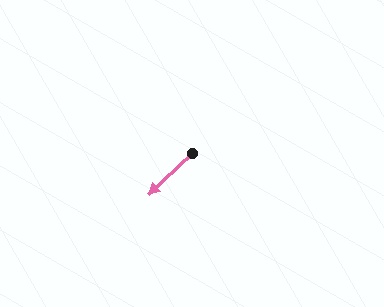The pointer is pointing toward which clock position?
Roughly 8 o'clock.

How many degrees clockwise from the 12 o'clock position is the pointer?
Approximately 227 degrees.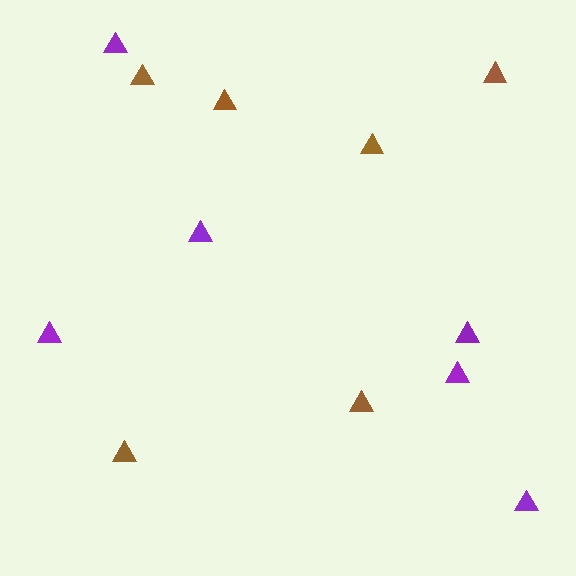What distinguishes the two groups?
There are 2 groups: one group of brown triangles (6) and one group of purple triangles (6).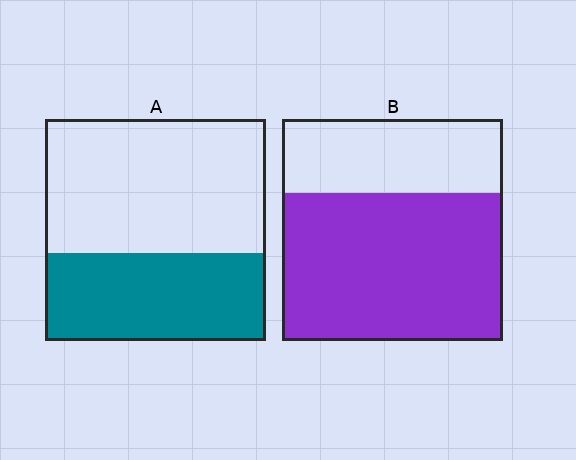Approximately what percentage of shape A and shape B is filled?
A is approximately 40% and B is approximately 65%.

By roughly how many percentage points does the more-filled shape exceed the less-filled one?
By roughly 25 percentage points (B over A).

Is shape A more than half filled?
No.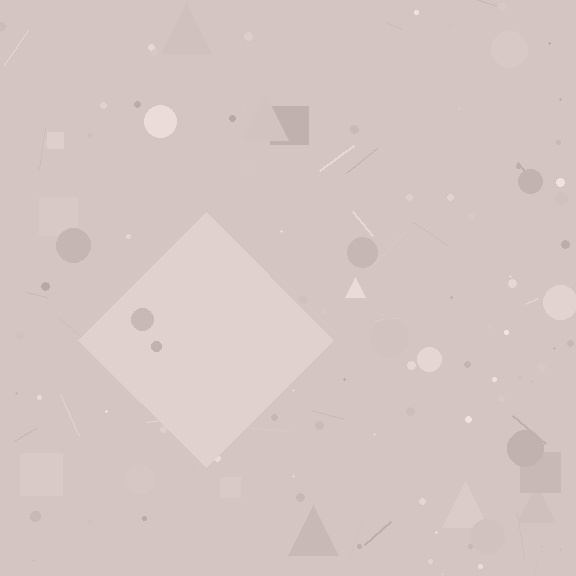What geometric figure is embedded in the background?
A diamond is embedded in the background.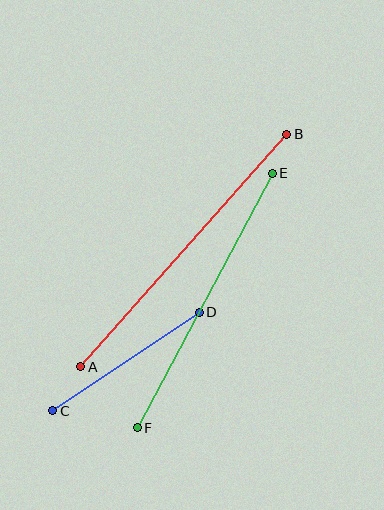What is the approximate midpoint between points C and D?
The midpoint is at approximately (126, 362) pixels.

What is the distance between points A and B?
The distance is approximately 311 pixels.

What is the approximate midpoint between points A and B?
The midpoint is at approximately (184, 250) pixels.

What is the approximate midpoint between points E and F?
The midpoint is at approximately (205, 301) pixels.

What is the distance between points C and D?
The distance is approximately 176 pixels.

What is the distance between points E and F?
The distance is approximately 288 pixels.